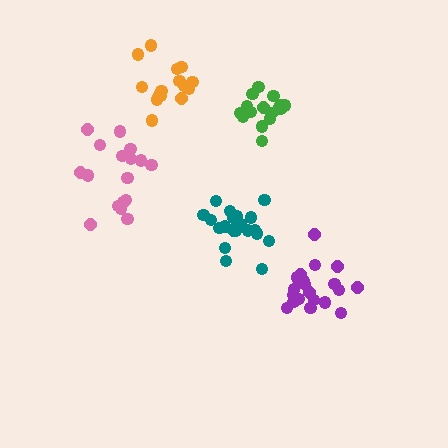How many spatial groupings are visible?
There are 5 spatial groupings.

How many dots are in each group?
Group 1: 21 dots, Group 2: 17 dots, Group 3: 20 dots, Group 4: 16 dots, Group 5: 16 dots (90 total).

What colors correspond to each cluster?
The clusters are colored: purple, pink, teal, green, orange.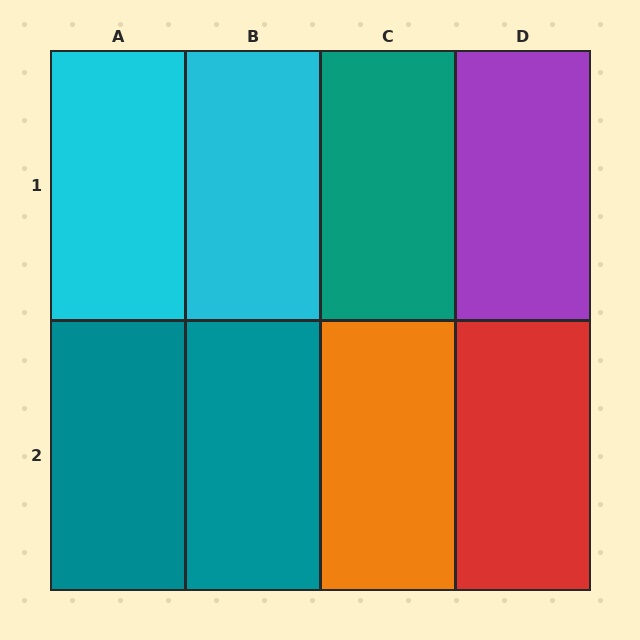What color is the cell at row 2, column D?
Red.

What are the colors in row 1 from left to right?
Cyan, cyan, teal, purple.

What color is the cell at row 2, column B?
Teal.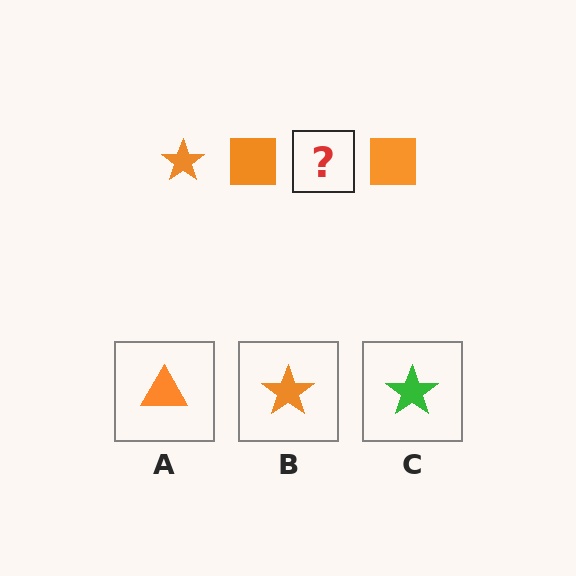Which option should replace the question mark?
Option B.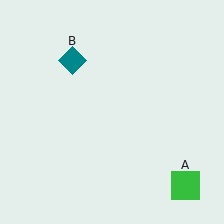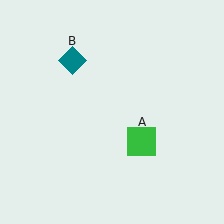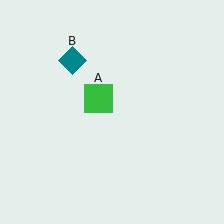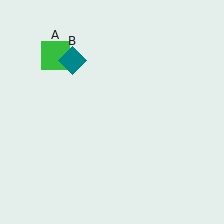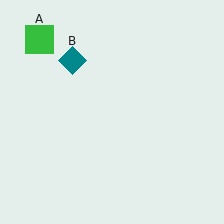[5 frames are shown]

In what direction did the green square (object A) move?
The green square (object A) moved up and to the left.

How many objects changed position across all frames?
1 object changed position: green square (object A).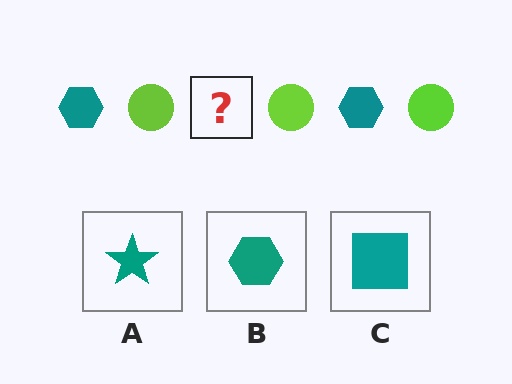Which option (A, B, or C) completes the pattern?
B.